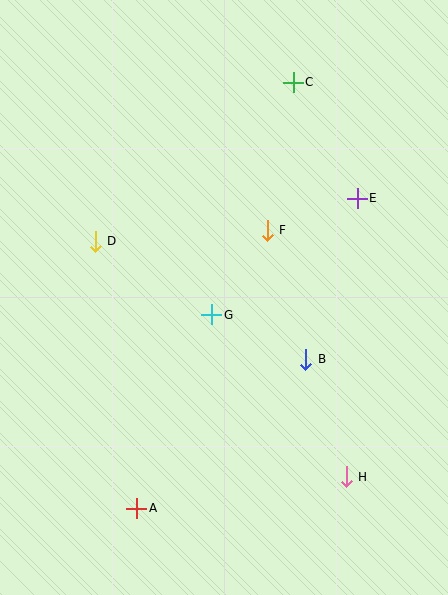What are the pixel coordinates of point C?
Point C is at (293, 82).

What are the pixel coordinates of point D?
Point D is at (95, 241).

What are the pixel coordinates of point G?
Point G is at (212, 315).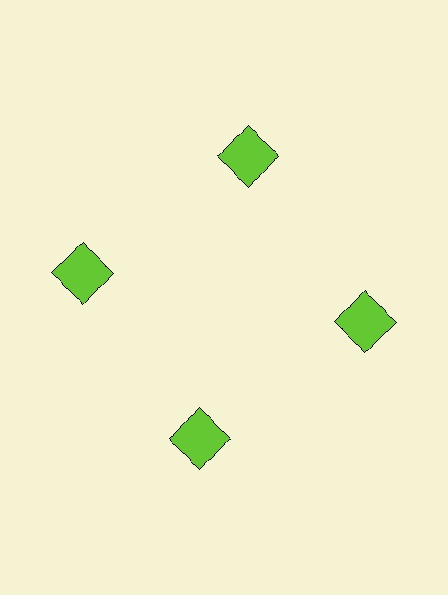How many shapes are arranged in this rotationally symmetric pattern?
There are 4 shapes, arranged in 4 groups of 1.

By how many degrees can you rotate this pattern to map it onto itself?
The pattern maps onto itself every 90 degrees of rotation.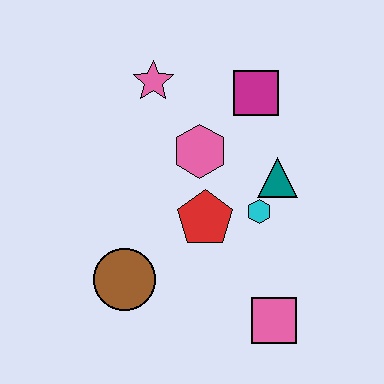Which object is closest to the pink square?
The cyan hexagon is closest to the pink square.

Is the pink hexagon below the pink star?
Yes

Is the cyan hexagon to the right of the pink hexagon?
Yes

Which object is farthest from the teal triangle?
The brown circle is farthest from the teal triangle.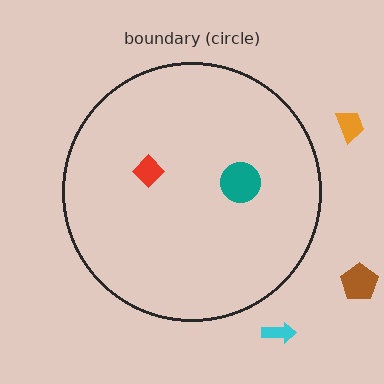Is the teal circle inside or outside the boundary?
Inside.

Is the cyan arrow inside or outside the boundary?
Outside.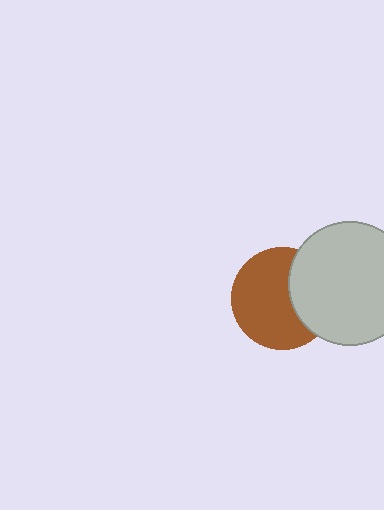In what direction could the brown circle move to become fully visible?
The brown circle could move left. That would shift it out from behind the light gray circle entirely.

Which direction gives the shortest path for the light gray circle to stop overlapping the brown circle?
Moving right gives the shortest separation.